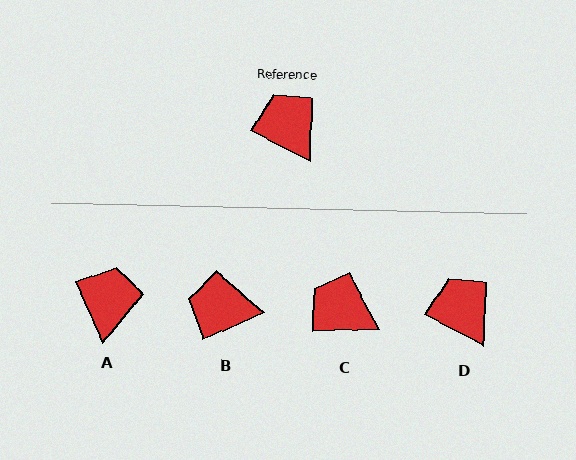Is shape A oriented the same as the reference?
No, it is off by about 37 degrees.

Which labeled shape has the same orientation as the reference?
D.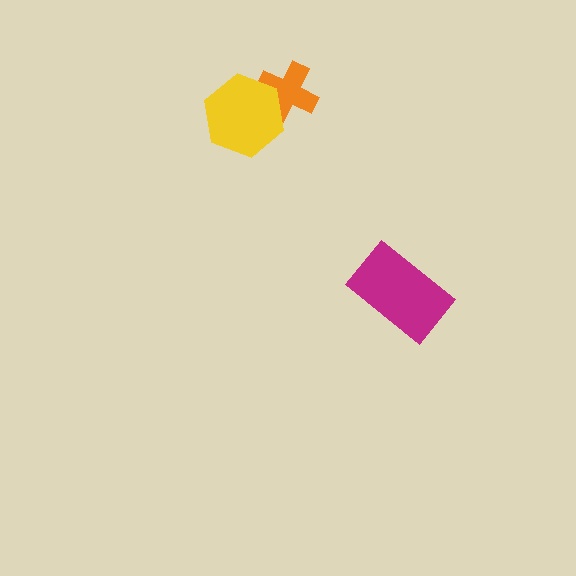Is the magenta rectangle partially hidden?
No, no other shape covers it.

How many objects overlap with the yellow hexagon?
1 object overlaps with the yellow hexagon.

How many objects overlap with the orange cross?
1 object overlaps with the orange cross.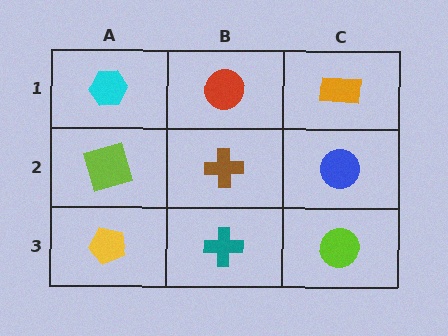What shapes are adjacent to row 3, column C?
A blue circle (row 2, column C), a teal cross (row 3, column B).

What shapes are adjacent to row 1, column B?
A brown cross (row 2, column B), a cyan hexagon (row 1, column A), an orange rectangle (row 1, column C).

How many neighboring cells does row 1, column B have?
3.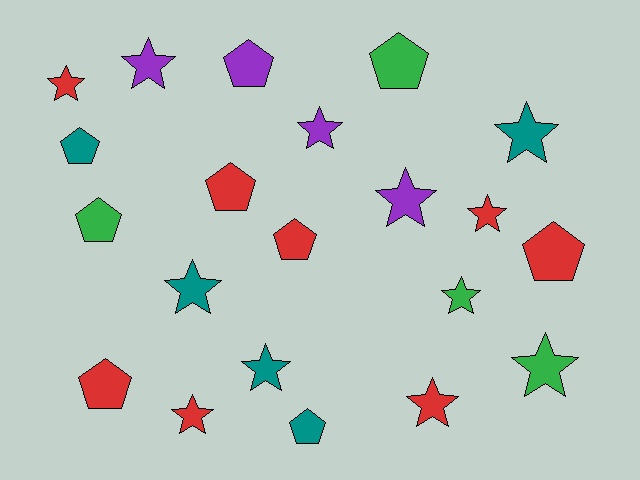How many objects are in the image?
There are 21 objects.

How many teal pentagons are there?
There are 2 teal pentagons.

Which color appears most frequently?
Red, with 8 objects.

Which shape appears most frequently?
Star, with 12 objects.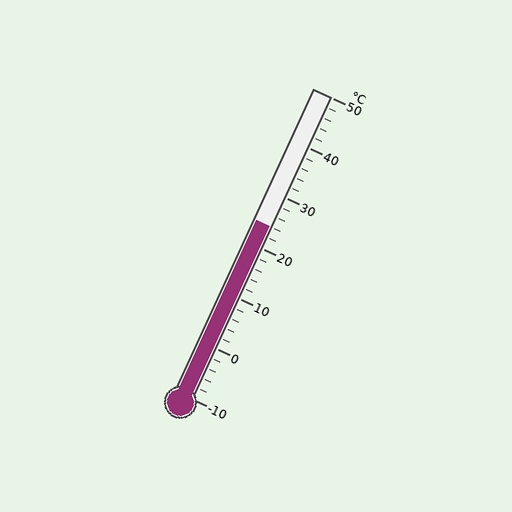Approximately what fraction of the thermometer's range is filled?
The thermometer is filled to approximately 55% of its range.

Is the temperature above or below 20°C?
The temperature is above 20°C.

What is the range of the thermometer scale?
The thermometer scale ranges from -10°C to 50°C.